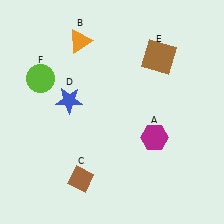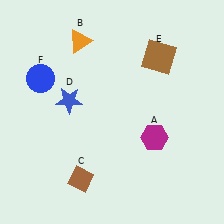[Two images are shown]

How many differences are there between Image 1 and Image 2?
There is 1 difference between the two images.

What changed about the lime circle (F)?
In Image 1, F is lime. In Image 2, it changed to blue.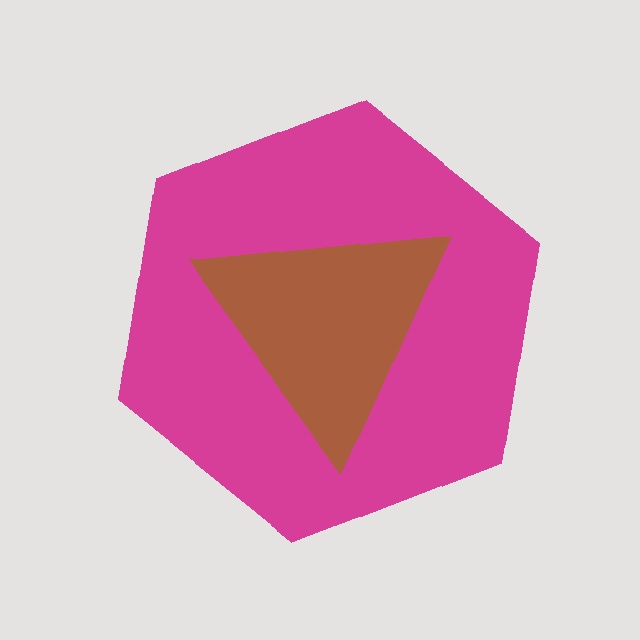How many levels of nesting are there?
2.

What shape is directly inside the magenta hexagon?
The brown triangle.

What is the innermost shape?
The brown triangle.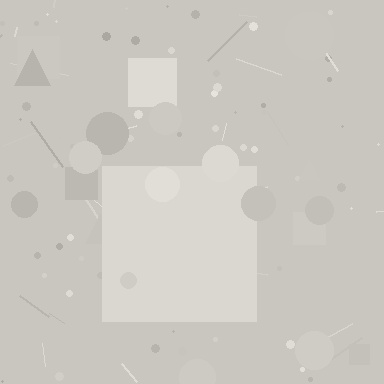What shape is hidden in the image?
A square is hidden in the image.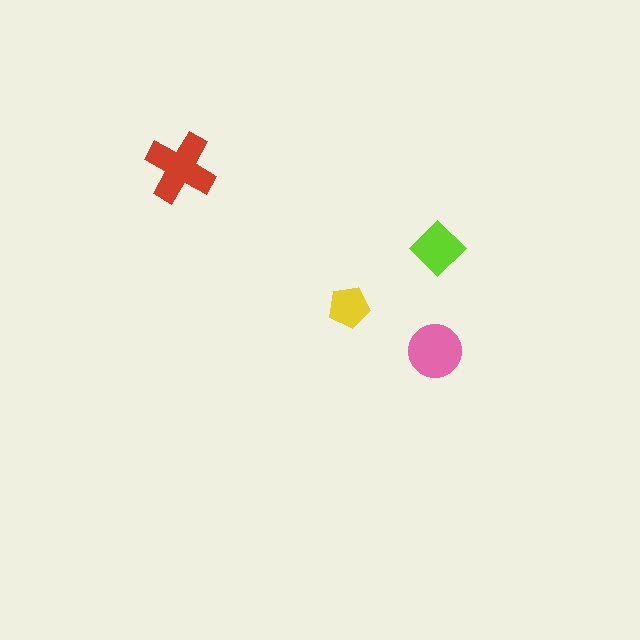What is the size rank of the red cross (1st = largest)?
1st.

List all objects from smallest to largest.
The yellow pentagon, the lime diamond, the pink circle, the red cross.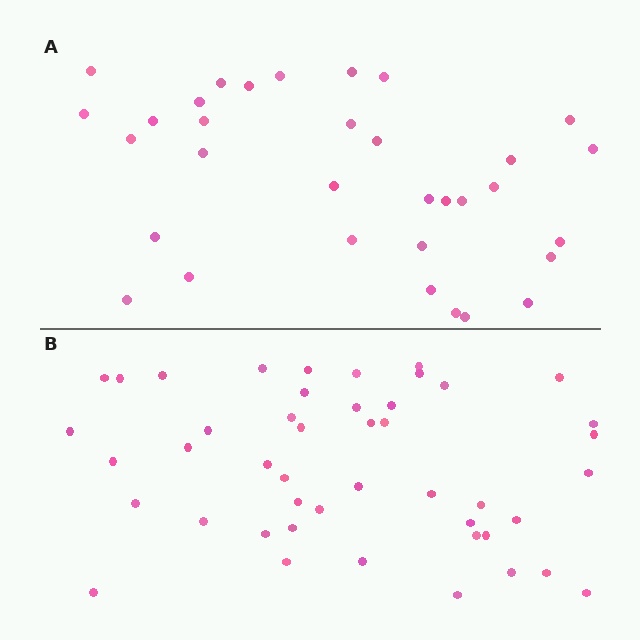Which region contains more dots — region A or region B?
Region B (the bottom region) has more dots.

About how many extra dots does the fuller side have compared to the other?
Region B has approximately 15 more dots than region A.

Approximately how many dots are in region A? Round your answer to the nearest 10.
About 30 dots. (The exact count is 33, which rounds to 30.)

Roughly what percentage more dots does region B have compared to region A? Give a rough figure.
About 40% more.